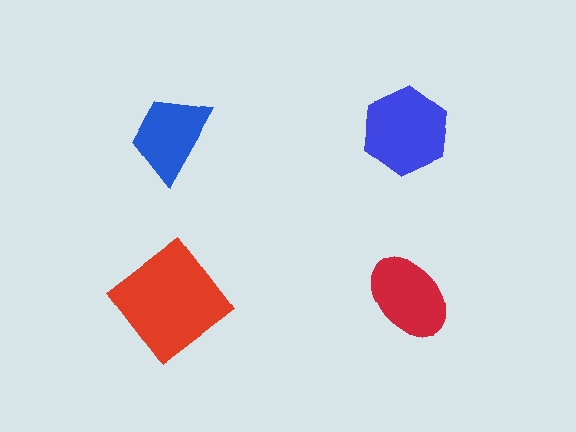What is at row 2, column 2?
A red ellipse.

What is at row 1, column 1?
A blue trapezoid.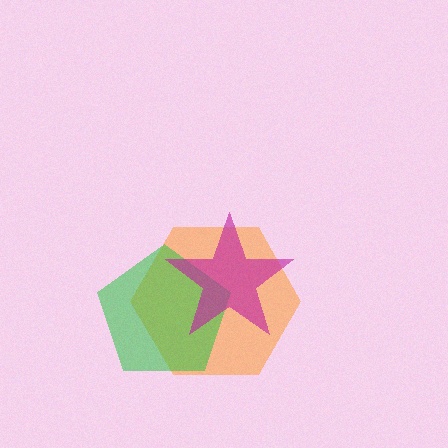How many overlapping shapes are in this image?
There are 3 overlapping shapes in the image.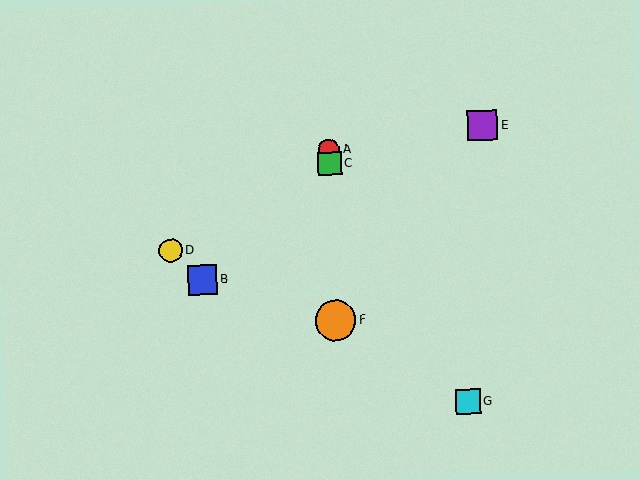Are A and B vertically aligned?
No, A is at x≈329 and B is at x≈203.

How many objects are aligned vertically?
3 objects (A, C, F) are aligned vertically.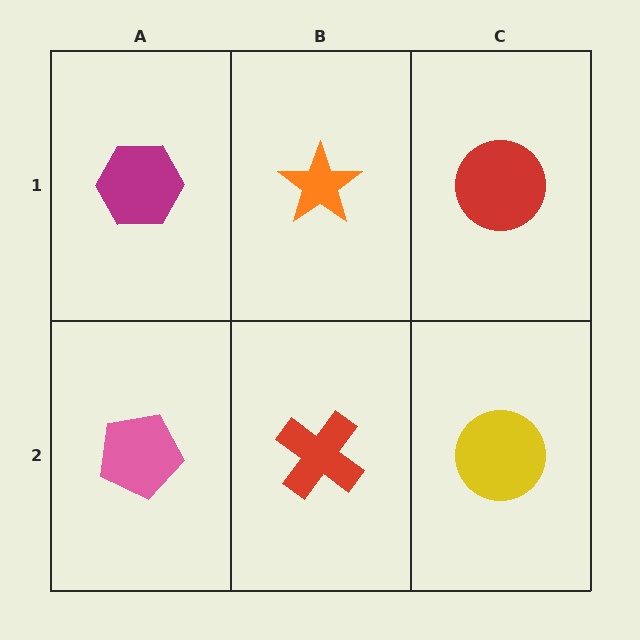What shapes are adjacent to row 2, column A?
A magenta hexagon (row 1, column A), a red cross (row 2, column B).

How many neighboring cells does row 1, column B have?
3.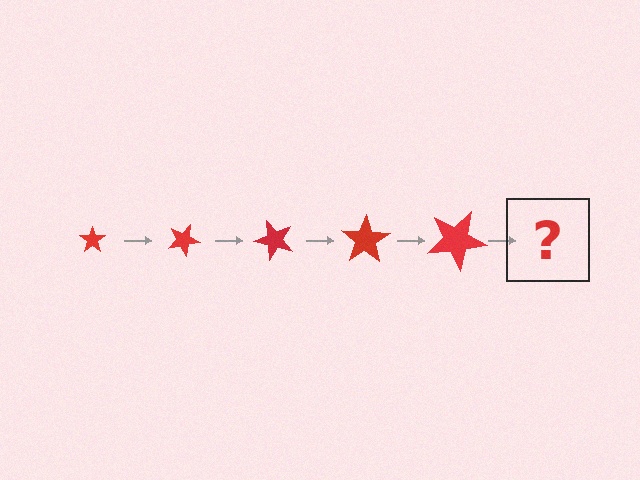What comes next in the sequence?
The next element should be a star, larger than the previous one and rotated 125 degrees from the start.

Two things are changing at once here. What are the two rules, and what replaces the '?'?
The two rules are that the star grows larger each step and it rotates 25 degrees each step. The '?' should be a star, larger than the previous one and rotated 125 degrees from the start.